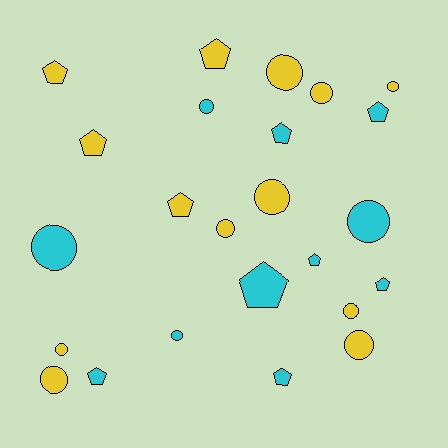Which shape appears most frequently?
Circle, with 13 objects.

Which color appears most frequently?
Yellow, with 13 objects.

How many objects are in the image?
There are 24 objects.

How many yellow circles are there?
There are 9 yellow circles.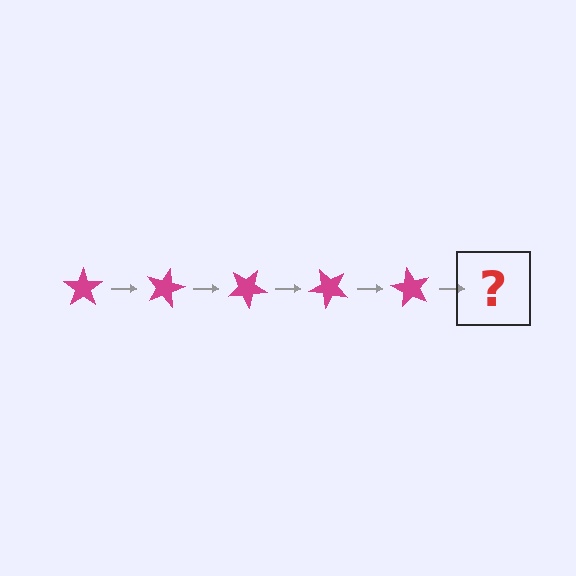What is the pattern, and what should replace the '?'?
The pattern is that the star rotates 15 degrees each step. The '?' should be a magenta star rotated 75 degrees.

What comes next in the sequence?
The next element should be a magenta star rotated 75 degrees.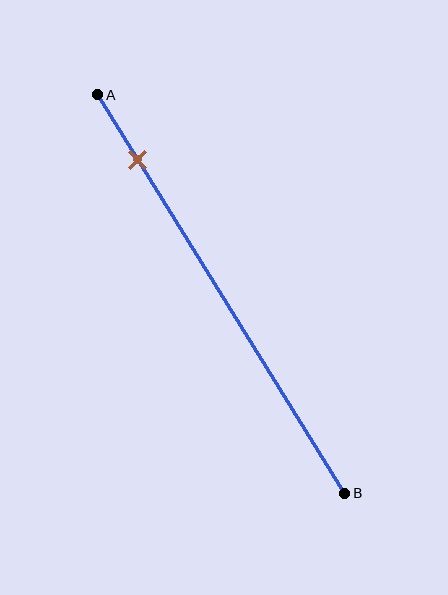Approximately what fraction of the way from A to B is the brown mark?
The brown mark is approximately 15% of the way from A to B.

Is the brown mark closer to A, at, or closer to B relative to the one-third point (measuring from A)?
The brown mark is closer to point A than the one-third point of segment AB.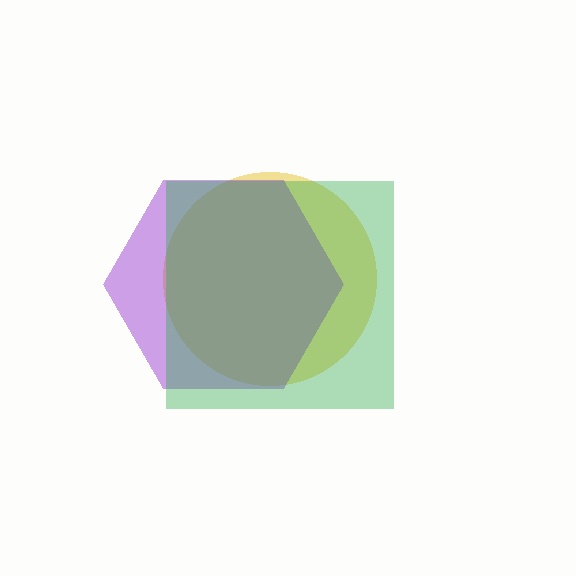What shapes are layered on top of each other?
The layered shapes are: a yellow circle, a purple hexagon, a green square.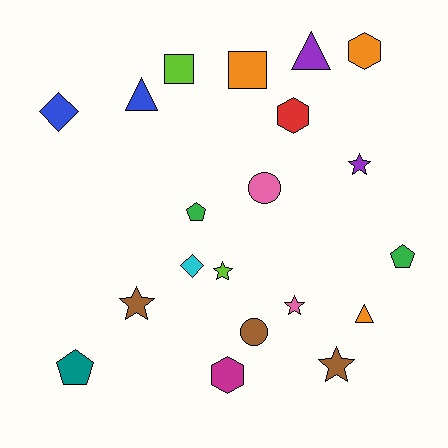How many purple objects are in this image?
There are 2 purple objects.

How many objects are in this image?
There are 20 objects.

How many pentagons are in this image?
There are 3 pentagons.